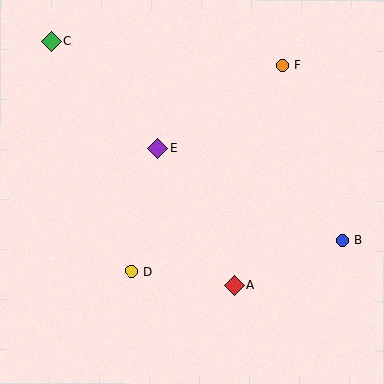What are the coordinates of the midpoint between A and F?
The midpoint between A and F is at (258, 175).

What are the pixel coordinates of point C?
Point C is at (51, 41).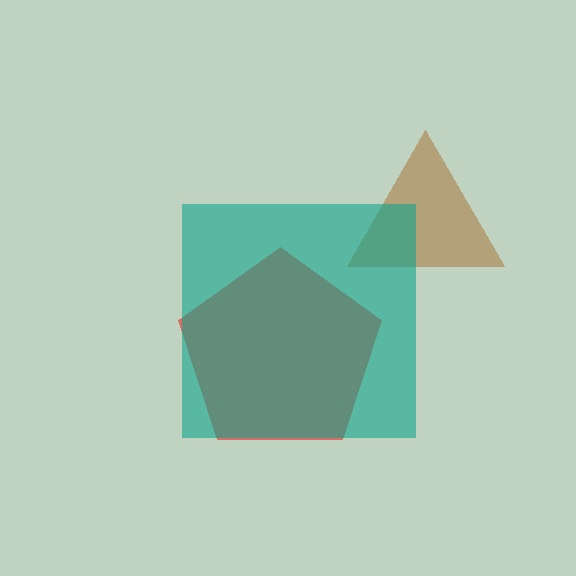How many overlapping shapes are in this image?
There are 3 overlapping shapes in the image.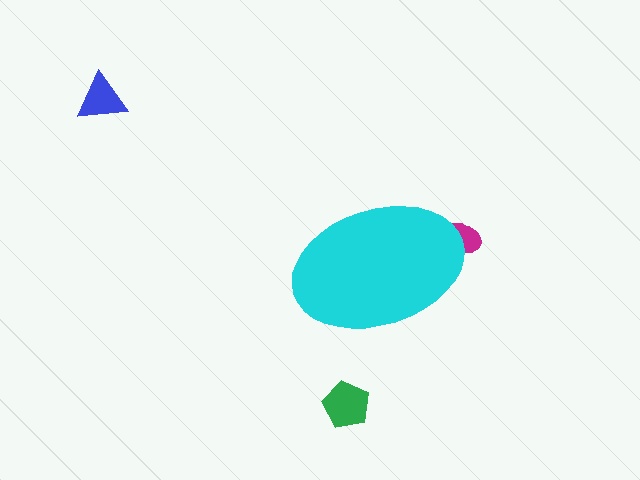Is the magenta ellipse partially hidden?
Yes, the magenta ellipse is partially hidden behind the cyan ellipse.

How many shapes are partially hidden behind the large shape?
1 shape is partially hidden.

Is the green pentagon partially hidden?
No, the green pentagon is fully visible.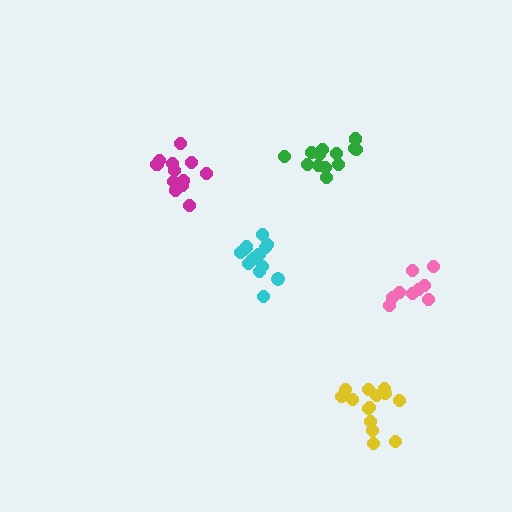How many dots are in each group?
Group 1: 14 dots, Group 2: 12 dots, Group 3: 9 dots, Group 4: 14 dots, Group 5: 13 dots (62 total).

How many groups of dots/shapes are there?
There are 5 groups.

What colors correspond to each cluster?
The clusters are colored: cyan, magenta, pink, yellow, green.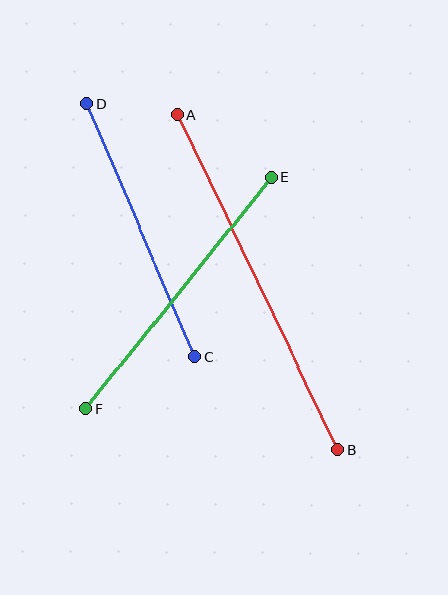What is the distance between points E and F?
The distance is approximately 296 pixels.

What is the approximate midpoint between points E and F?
The midpoint is at approximately (178, 293) pixels.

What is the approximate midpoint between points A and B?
The midpoint is at approximately (257, 282) pixels.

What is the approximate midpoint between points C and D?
The midpoint is at approximately (141, 230) pixels.